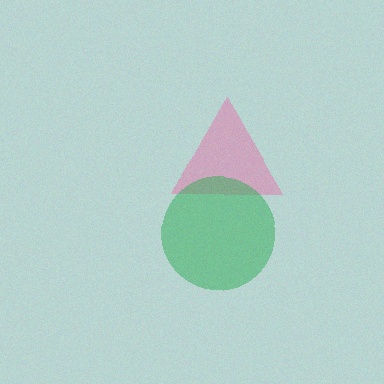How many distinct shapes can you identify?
There are 2 distinct shapes: a pink triangle, a green circle.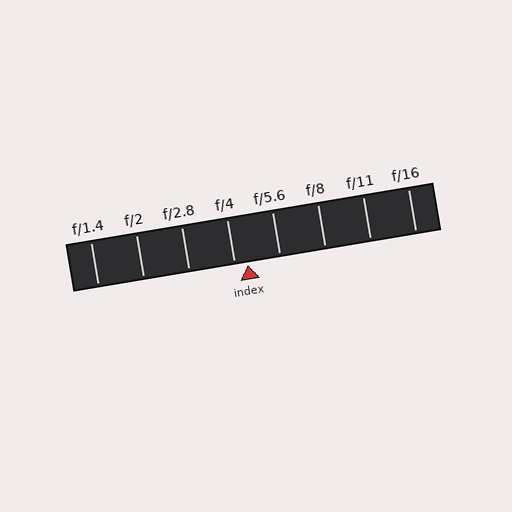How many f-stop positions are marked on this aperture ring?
There are 8 f-stop positions marked.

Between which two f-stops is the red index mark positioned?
The index mark is between f/4 and f/5.6.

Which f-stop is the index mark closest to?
The index mark is closest to f/4.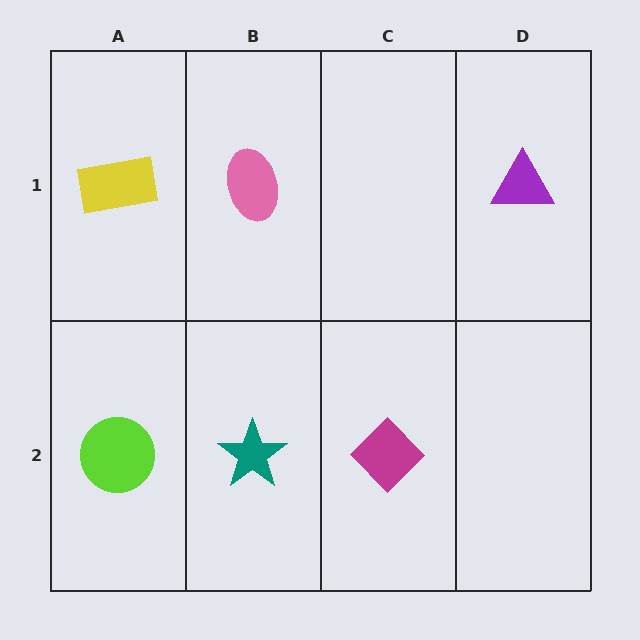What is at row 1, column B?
A pink ellipse.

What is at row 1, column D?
A purple triangle.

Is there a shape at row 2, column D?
No, that cell is empty.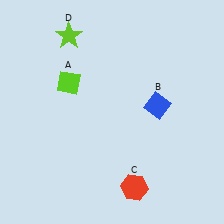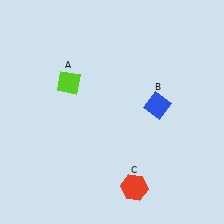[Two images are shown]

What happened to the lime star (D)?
The lime star (D) was removed in Image 2. It was in the top-left area of Image 1.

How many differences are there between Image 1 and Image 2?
There is 1 difference between the two images.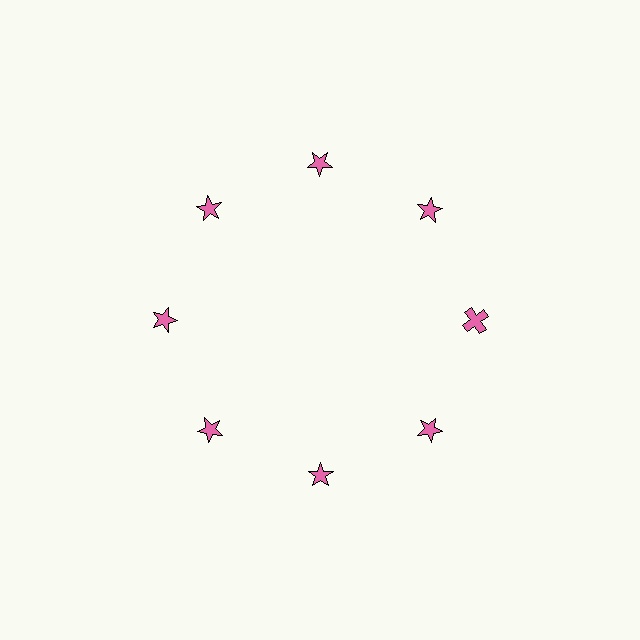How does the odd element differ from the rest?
It has a different shape: cross instead of star.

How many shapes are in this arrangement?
There are 8 shapes arranged in a ring pattern.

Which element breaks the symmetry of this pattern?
The pink cross at roughly the 3 o'clock position breaks the symmetry. All other shapes are pink stars.